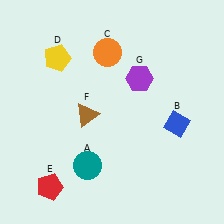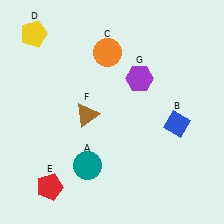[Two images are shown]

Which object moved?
The yellow pentagon (D) moved up.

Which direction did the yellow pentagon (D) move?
The yellow pentagon (D) moved up.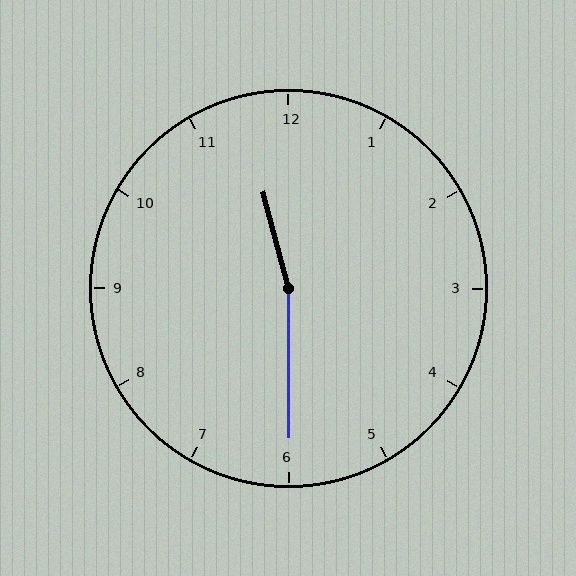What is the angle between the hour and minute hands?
Approximately 165 degrees.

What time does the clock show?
11:30.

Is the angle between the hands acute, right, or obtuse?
It is obtuse.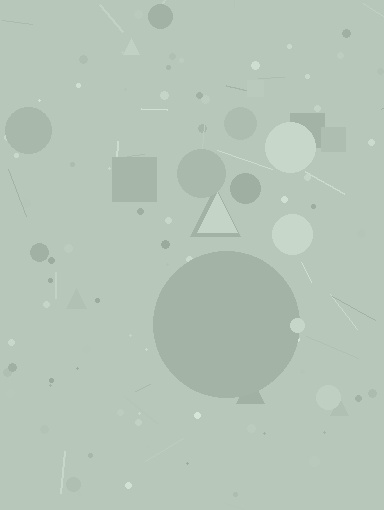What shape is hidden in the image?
A circle is hidden in the image.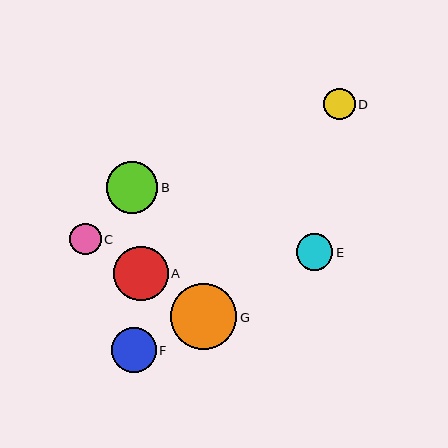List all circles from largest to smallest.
From largest to smallest: G, A, B, F, E, D, C.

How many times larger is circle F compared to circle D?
Circle F is approximately 1.4 times the size of circle D.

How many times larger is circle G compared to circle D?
Circle G is approximately 2.1 times the size of circle D.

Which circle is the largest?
Circle G is the largest with a size of approximately 66 pixels.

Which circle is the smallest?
Circle C is the smallest with a size of approximately 31 pixels.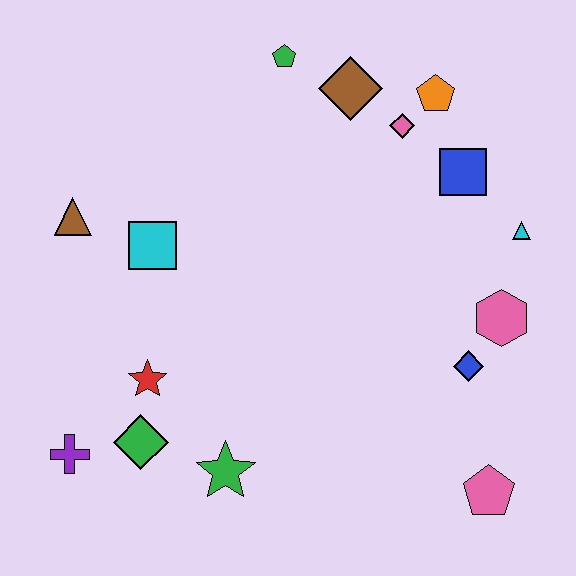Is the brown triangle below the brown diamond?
Yes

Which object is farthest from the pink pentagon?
The brown triangle is farthest from the pink pentagon.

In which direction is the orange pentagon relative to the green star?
The orange pentagon is above the green star.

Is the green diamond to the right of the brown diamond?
No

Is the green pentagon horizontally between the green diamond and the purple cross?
No